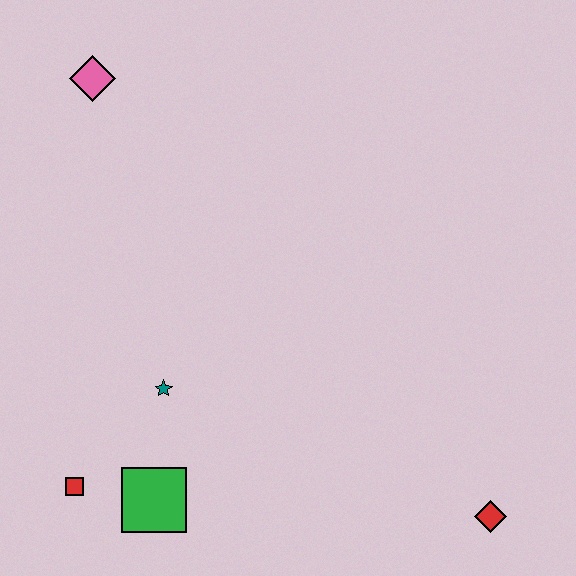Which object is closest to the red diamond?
The green square is closest to the red diamond.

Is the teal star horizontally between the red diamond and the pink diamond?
Yes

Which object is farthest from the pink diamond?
The red diamond is farthest from the pink diamond.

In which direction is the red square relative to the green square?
The red square is to the left of the green square.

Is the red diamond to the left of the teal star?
No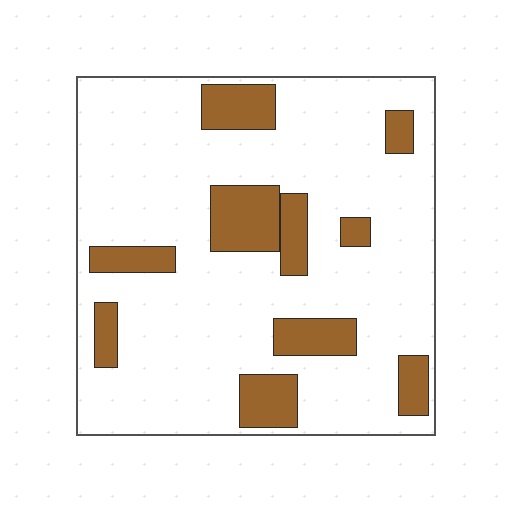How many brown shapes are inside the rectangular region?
10.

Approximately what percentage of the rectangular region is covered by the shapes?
Approximately 20%.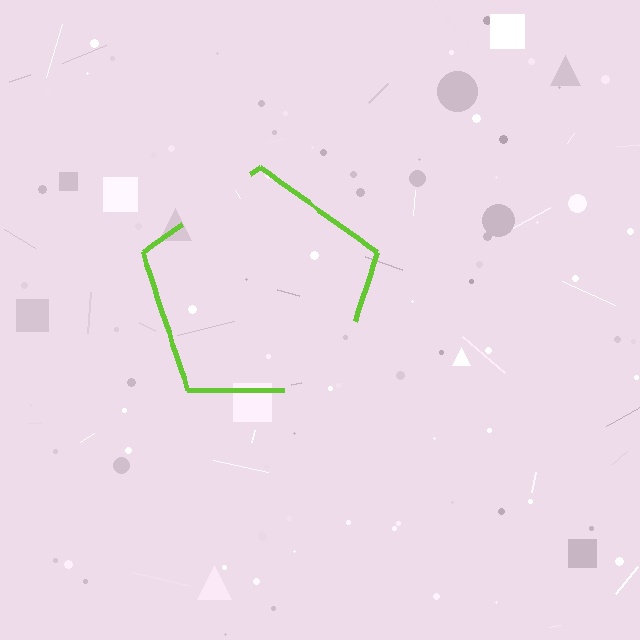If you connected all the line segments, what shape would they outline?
They would outline a pentagon.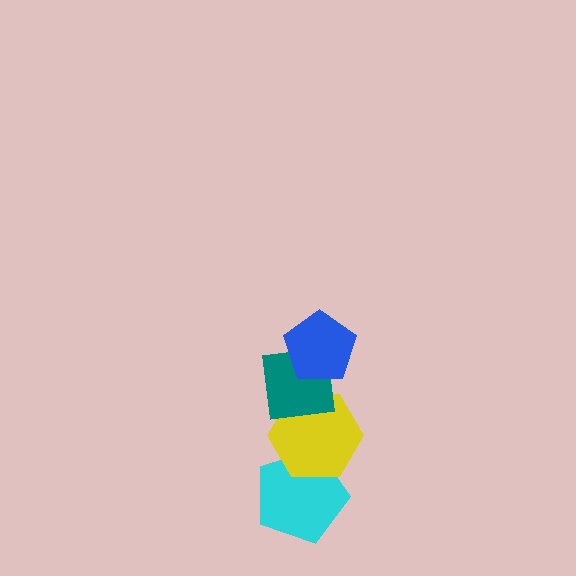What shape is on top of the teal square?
The blue pentagon is on top of the teal square.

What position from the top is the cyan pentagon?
The cyan pentagon is 4th from the top.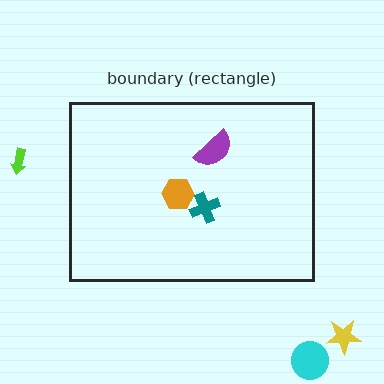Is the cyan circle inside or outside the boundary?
Outside.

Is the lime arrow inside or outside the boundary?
Outside.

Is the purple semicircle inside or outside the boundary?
Inside.